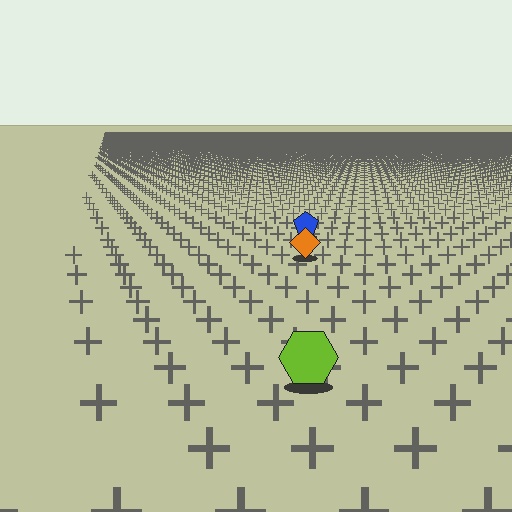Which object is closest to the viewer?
The lime hexagon is closest. The texture marks near it are larger and more spread out.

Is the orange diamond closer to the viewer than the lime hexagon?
No. The lime hexagon is closer — you can tell from the texture gradient: the ground texture is coarser near it.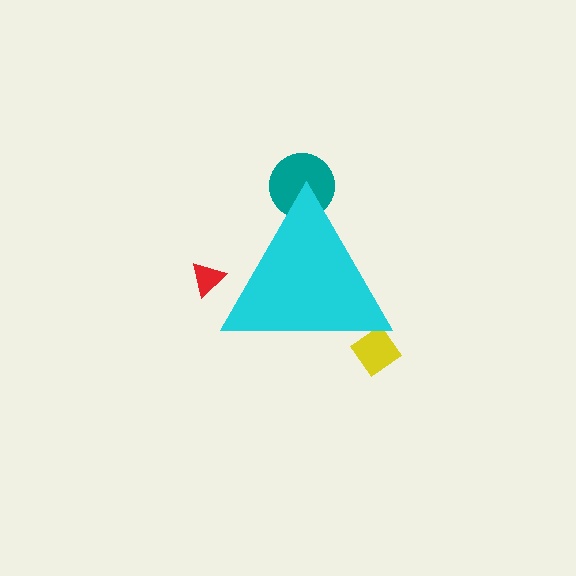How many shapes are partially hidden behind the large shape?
3 shapes are partially hidden.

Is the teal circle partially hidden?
Yes, the teal circle is partially hidden behind the cyan triangle.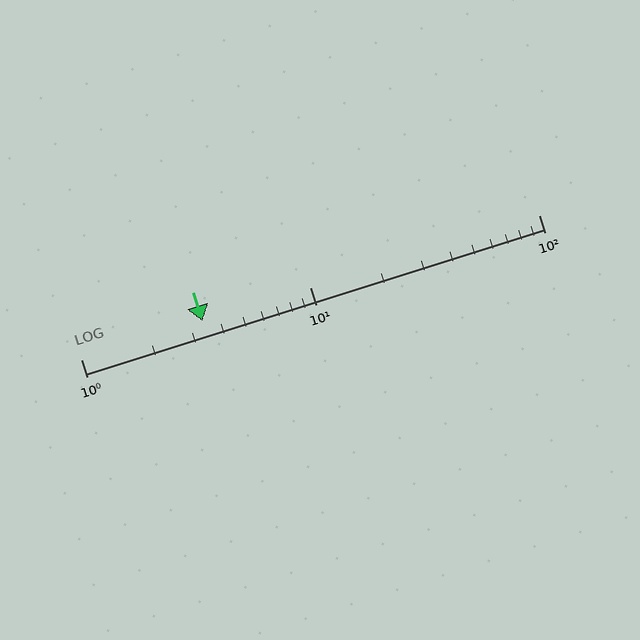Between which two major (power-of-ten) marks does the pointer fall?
The pointer is between 1 and 10.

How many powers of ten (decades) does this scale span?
The scale spans 2 decades, from 1 to 100.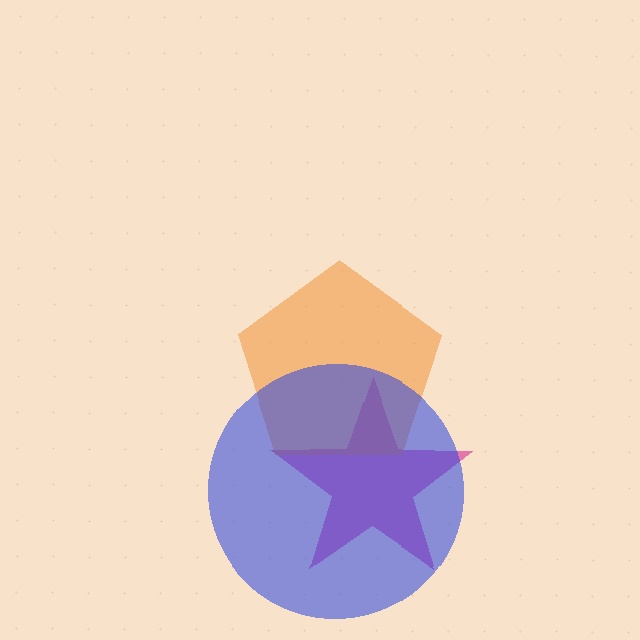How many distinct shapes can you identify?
There are 3 distinct shapes: a magenta star, an orange pentagon, a blue circle.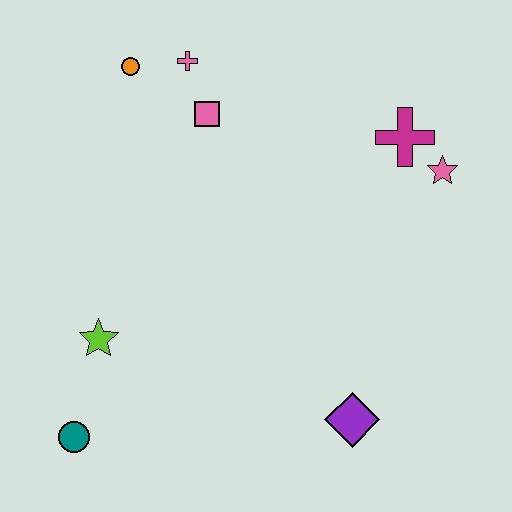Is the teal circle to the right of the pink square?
No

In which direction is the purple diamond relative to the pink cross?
The purple diamond is below the pink cross.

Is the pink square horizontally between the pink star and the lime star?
Yes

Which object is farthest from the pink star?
The teal circle is farthest from the pink star.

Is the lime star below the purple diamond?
No